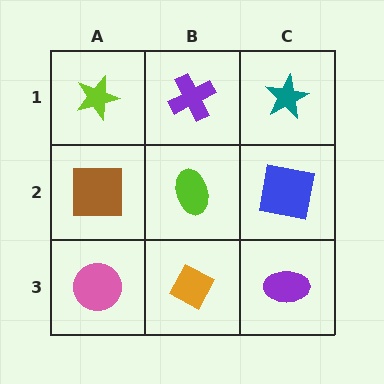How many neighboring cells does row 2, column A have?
3.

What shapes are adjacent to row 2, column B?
A purple cross (row 1, column B), an orange diamond (row 3, column B), a brown square (row 2, column A), a blue square (row 2, column C).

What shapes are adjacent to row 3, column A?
A brown square (row 2, column A), an orange diamond (row 3, column B).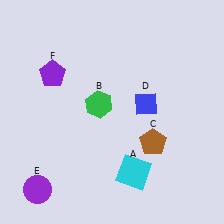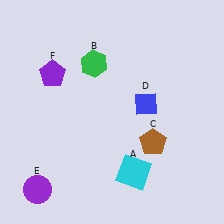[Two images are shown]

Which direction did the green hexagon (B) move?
The green hexagon (B) moved up.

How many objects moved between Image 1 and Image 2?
1 object moved between the two images.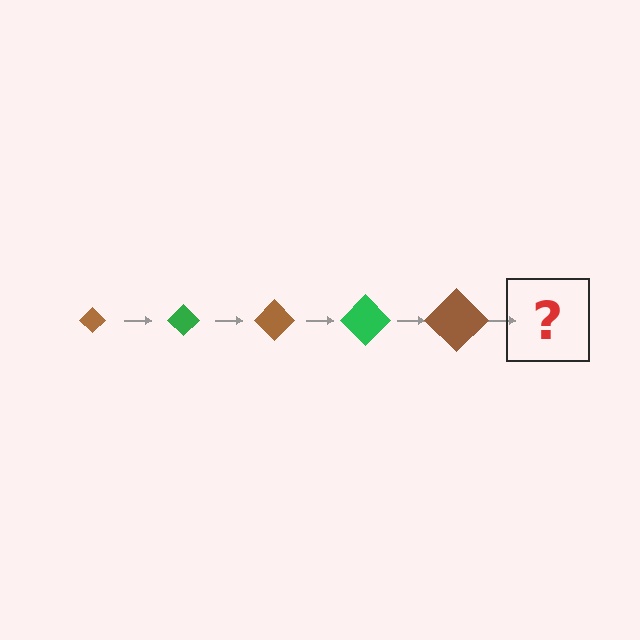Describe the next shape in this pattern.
It should be a green diamond, larger than the previous one.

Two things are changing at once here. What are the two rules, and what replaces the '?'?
The two rules are that the diamond grows larger each step and the color cycles through brown and green. The '?' should be a green diamond, larger than the previous one.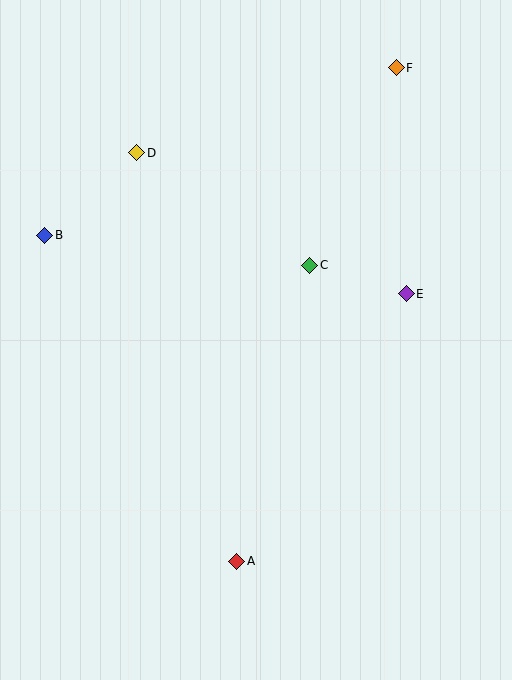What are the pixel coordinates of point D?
Point D is at (137, 153).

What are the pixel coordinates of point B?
Point B is at (45, 235).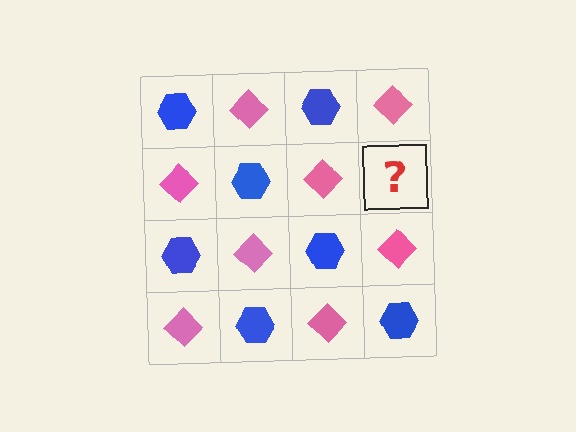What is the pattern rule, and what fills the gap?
The rule is that it alternates blue hexagon and pink diamond in a checkerboard pattern. The gap should be filled with a blue hexagon.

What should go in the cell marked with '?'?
The missing cell should contain a blue hexagon.